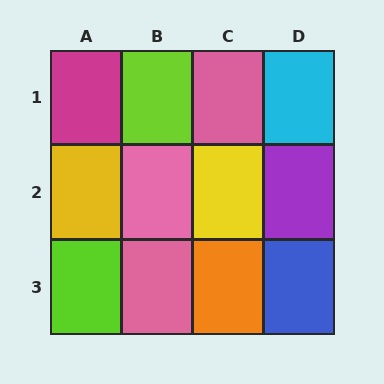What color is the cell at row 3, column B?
Pink.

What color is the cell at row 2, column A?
Yellow.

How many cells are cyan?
1 cell is cyan.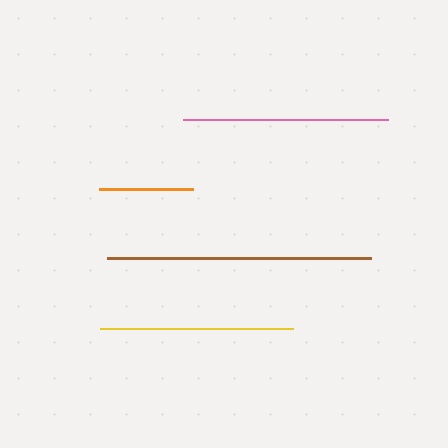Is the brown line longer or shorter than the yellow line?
The brown line is longer than the yellow line.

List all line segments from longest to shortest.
From longest to shortest: brown, pink, yellow, orange.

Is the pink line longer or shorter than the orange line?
The pink line is longer than the orange line.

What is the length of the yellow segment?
The yellow segment is approximately 193 pixels long.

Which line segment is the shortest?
The orange line is the shortest at approximately 94 pixels.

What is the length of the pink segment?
The pink segment is approximately 206 pixels long.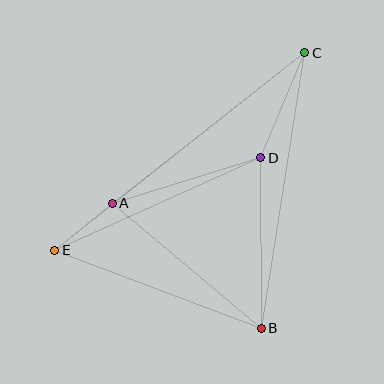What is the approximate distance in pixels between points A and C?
The distance between A and C is approximately 244 pixels.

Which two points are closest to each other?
Points A and E are closest to each other.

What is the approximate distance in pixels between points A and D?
The distance between A and D is approximately 155 pixels.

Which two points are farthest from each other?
Points C and E are farthest from each other.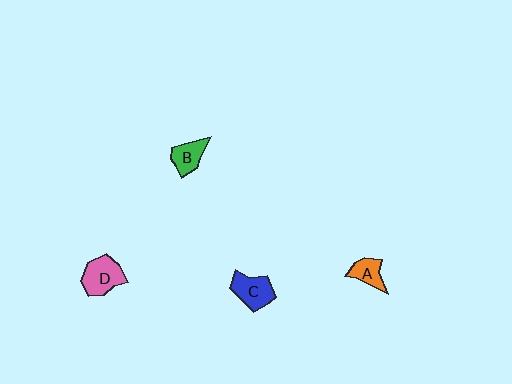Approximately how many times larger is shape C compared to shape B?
Approximately 1.3 times.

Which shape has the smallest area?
Shape A (orange).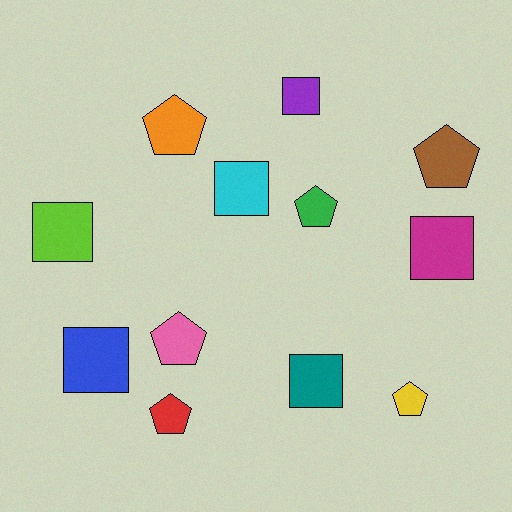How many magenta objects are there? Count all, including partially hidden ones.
There is 1 magenta object.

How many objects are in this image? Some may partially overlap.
There are 12 objects.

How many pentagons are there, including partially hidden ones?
There are 6 pentagons.